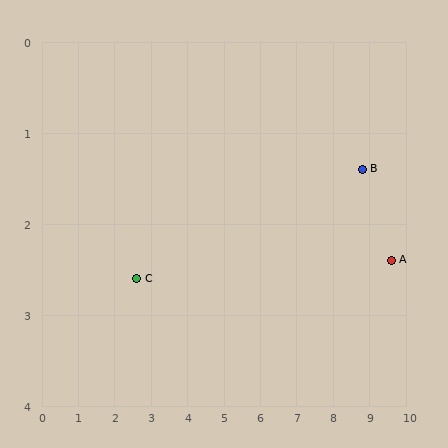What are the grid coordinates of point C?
Point C is at approximately (2.6, 2.6).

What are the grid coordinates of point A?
Point A is at approximately (9.6, 2.4).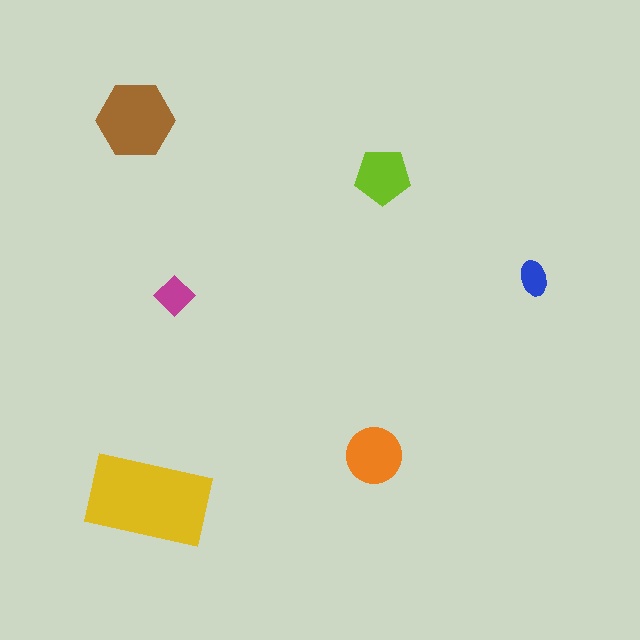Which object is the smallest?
The blue ellipse.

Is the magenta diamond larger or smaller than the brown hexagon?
Smaller.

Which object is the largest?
The yellow rectangle.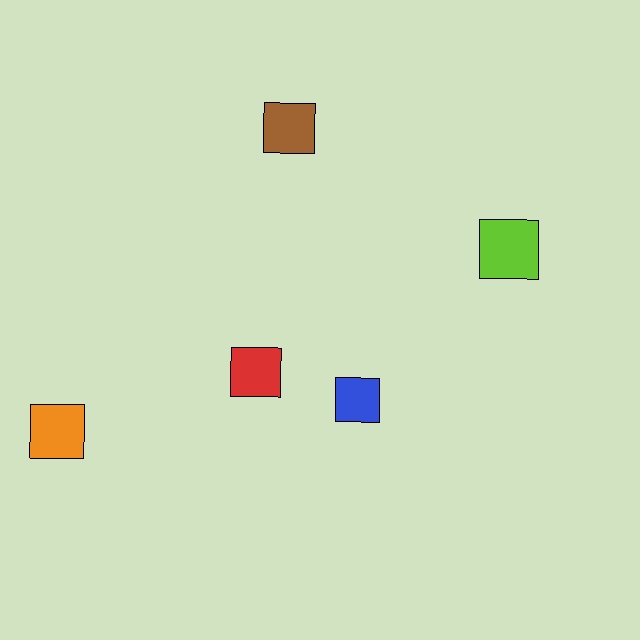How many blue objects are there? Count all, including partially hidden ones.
There is 1 blue object.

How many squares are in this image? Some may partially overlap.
There are 5 squares.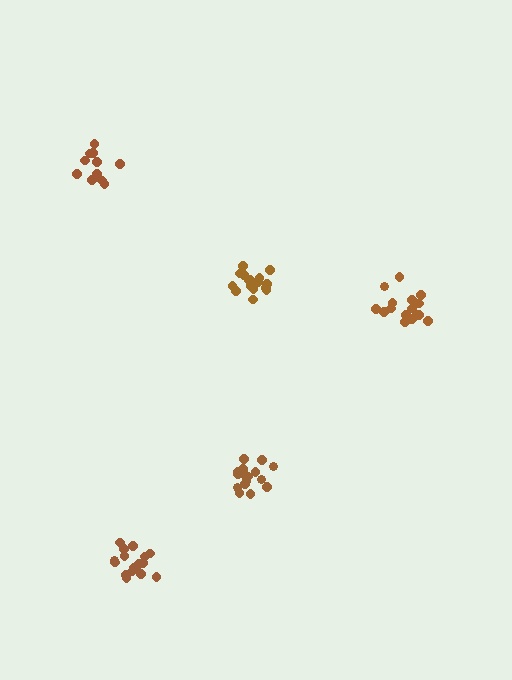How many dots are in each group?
Group 1: 16 dots, Group 2: 11 dots, Group 3: 17 dots, Group 4: 16 dots, Group 5: 17 dots (77 total).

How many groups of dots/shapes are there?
There are 5 groups.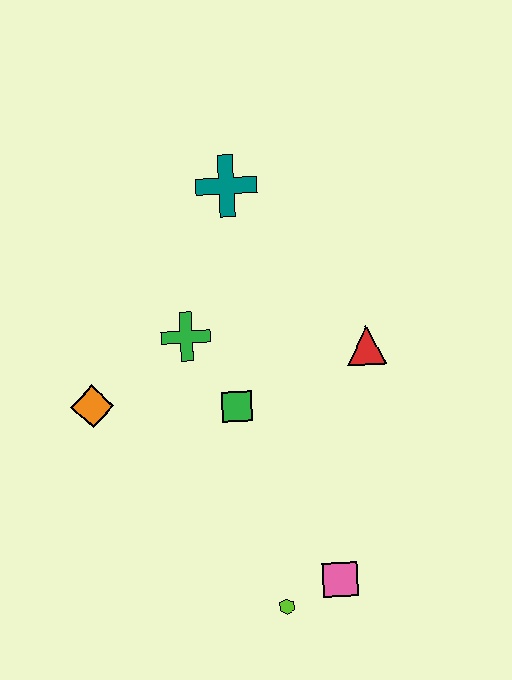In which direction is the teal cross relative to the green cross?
The teal cross is above the green cross.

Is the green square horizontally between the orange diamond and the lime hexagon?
Yes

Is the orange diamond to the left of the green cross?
Yes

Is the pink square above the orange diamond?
No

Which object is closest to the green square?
The green cross is closest to the green square.